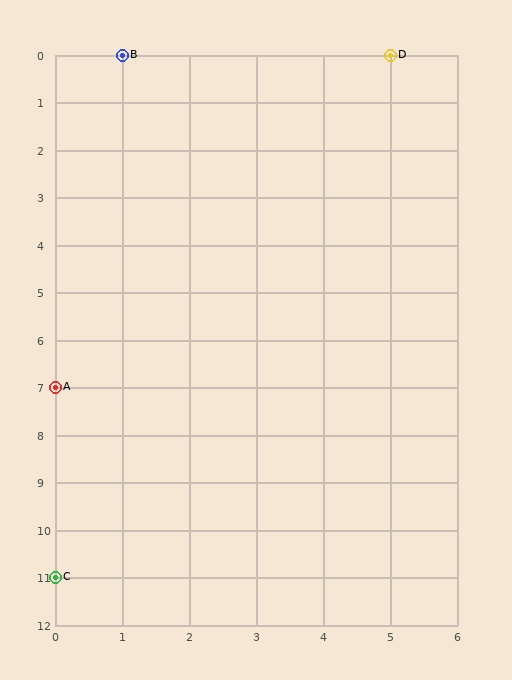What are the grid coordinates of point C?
Point C is at grid coordinates (0, 11).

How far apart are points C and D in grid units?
Points C and D are 5 columns and 11 rows apart (about 12.1 grid units diagonally).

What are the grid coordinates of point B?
Point B is at grid coordinates (1, 0).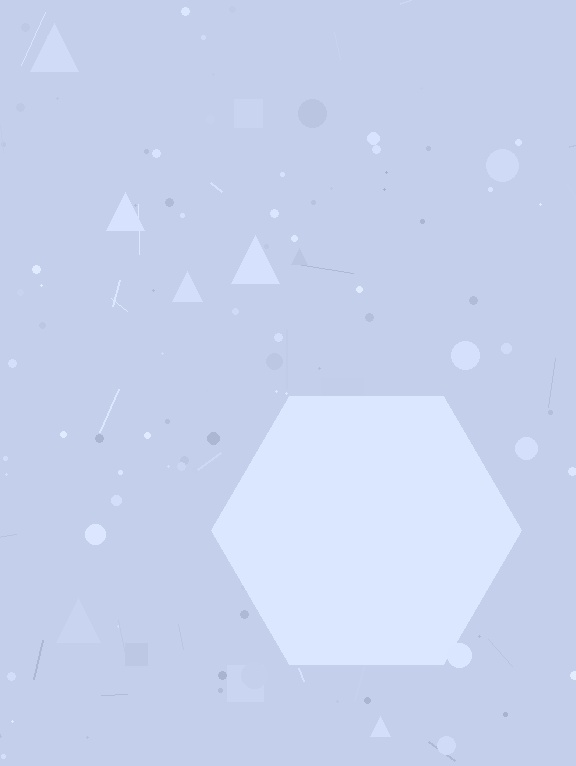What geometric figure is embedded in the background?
A hexagon is embedded in the background.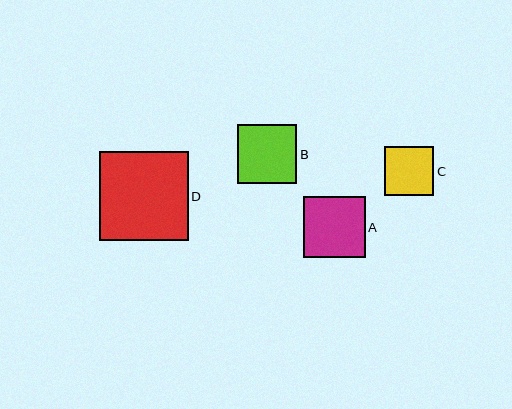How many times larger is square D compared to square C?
Square D is approximately 1.8 times the size of square C.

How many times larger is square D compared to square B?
Square D is approximately 1.5 times the size of square B.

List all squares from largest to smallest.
From largest to smallest: D, A, B, C.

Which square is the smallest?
Square C is the smallest with a size of approximately 50 pixels.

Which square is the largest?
Square D is the largest with a size of approximately 89 pixels.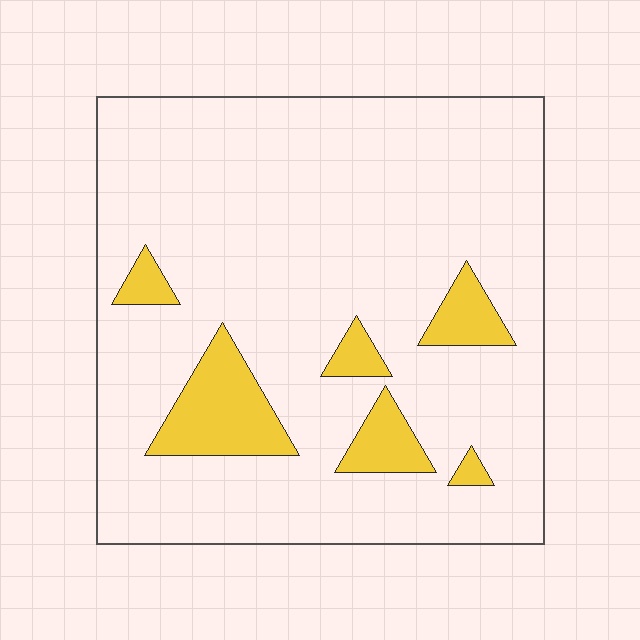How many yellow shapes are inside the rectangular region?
6.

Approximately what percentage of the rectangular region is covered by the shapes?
Approximately 10%.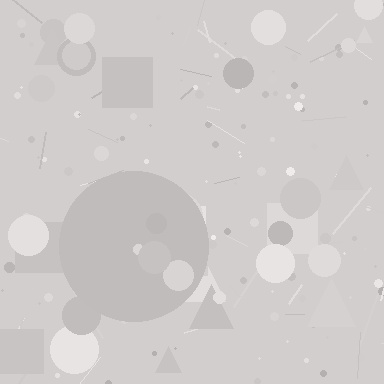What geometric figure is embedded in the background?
A circle is embedded in the background.